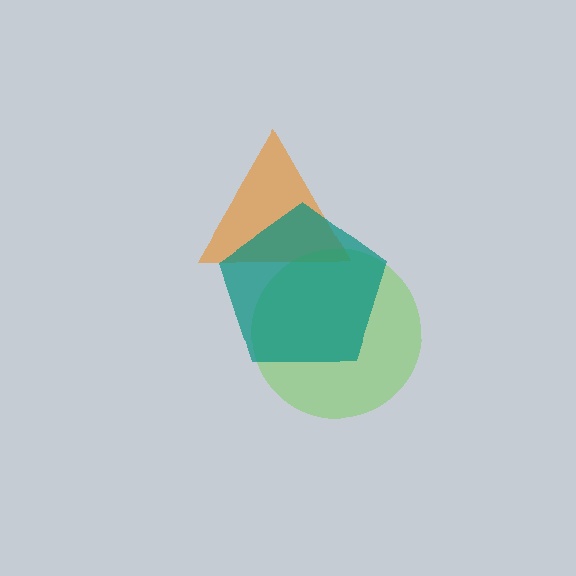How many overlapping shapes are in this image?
There are 3 overlapping shapes in the image.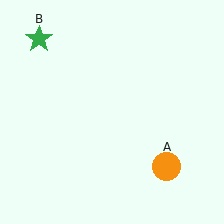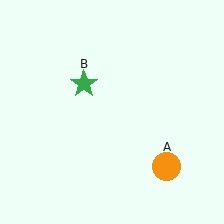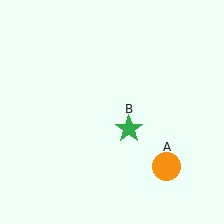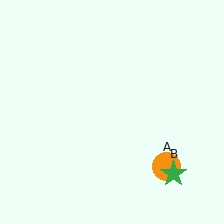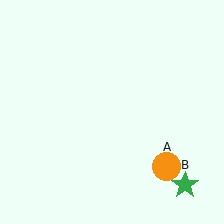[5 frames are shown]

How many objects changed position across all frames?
1 object changed position: green star (object B).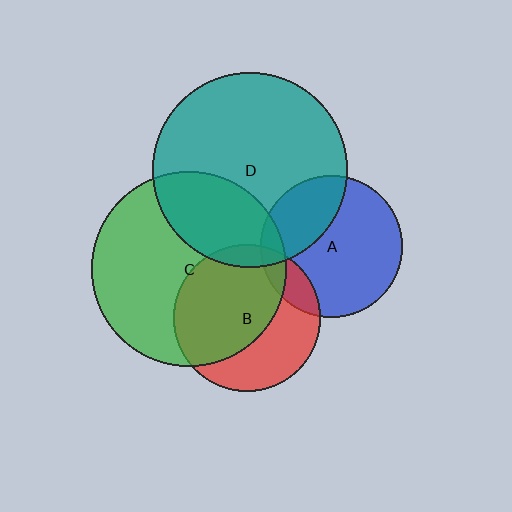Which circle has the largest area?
Circle C (green).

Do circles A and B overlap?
Yes.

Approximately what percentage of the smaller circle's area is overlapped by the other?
Approximately 15%.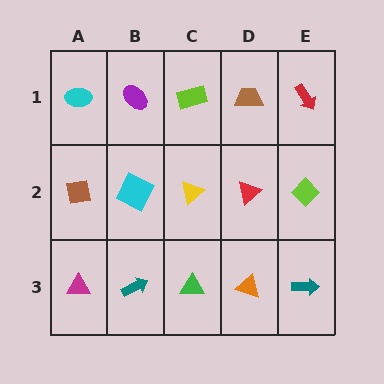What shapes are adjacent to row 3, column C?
A yellow triangle (row 2, column C), a teal arrow (row 3, column B), an orange triangle (row 3, column D).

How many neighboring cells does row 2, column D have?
4.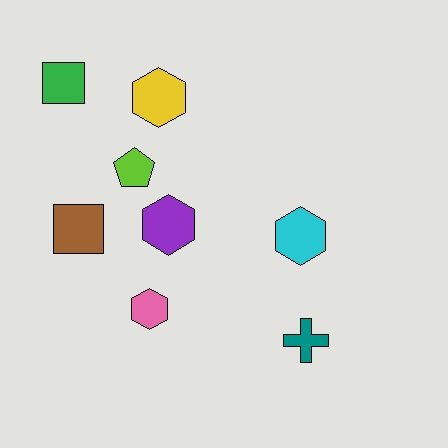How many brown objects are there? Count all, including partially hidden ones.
There is 1 brown object.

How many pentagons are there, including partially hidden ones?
There is 1 pentagon.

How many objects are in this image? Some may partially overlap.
There are 8 objects.